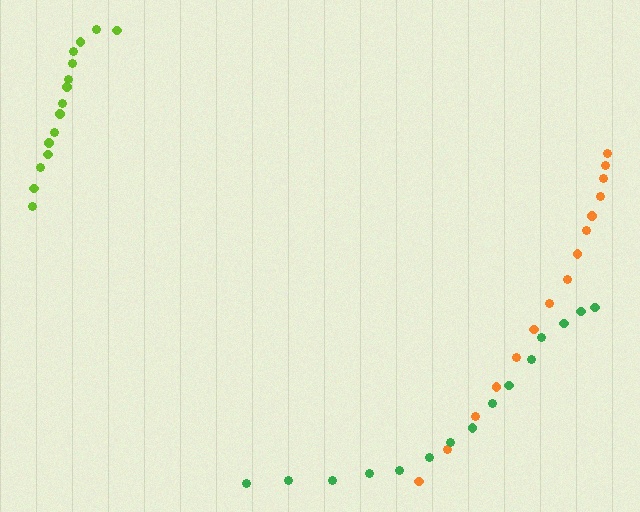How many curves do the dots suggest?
There are 3 distinct paths.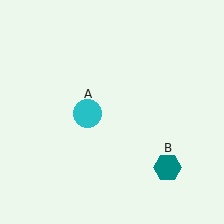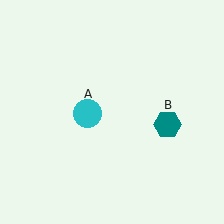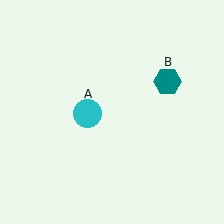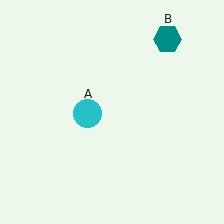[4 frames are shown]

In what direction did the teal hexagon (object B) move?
The teal hexagon (object B) moved up.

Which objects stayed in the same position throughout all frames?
Cyan circle (object A) remained stationary.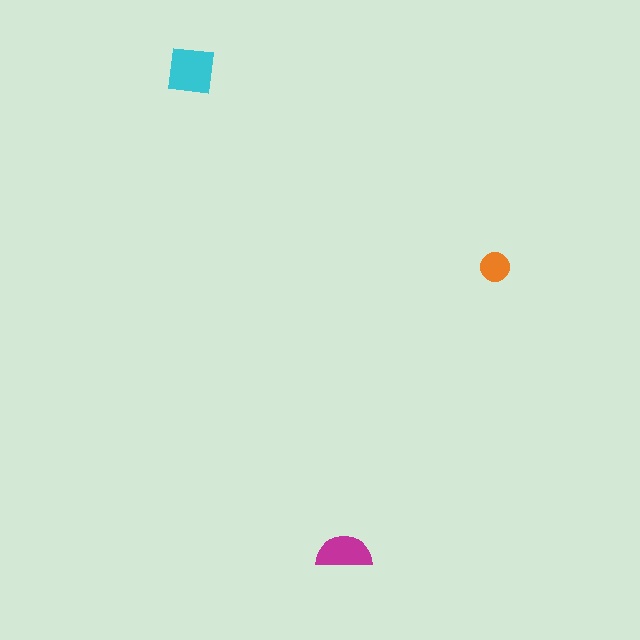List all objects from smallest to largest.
The orange circle, the magenta semicircle, the cyan square.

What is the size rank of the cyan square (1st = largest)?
1st.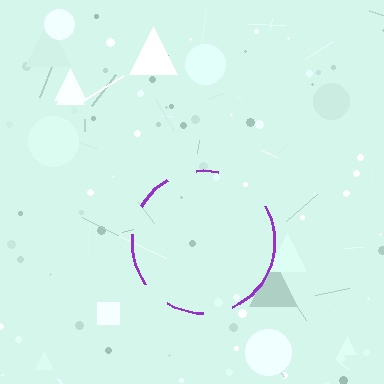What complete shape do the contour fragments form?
The contour fragments form a circle.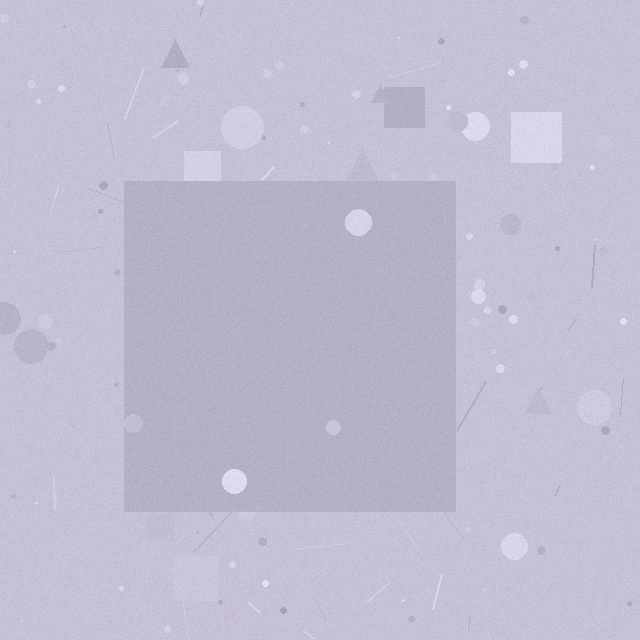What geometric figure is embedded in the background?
A square is embedded in the background.